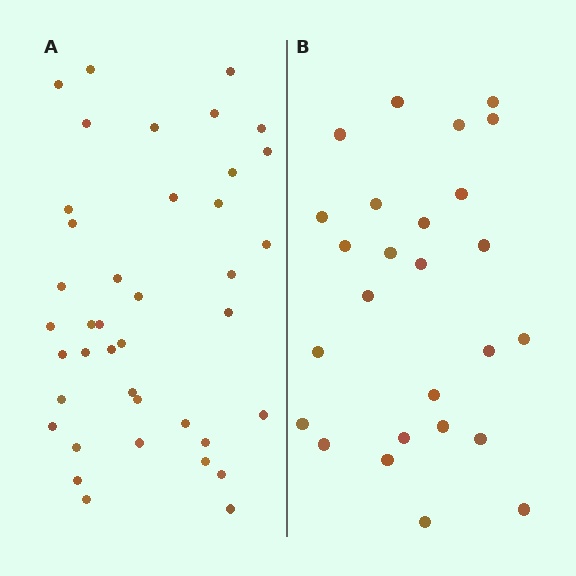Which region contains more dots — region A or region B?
Region A (the left region) has more dots.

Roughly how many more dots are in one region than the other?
Region A has approximately 15 more dots than region B.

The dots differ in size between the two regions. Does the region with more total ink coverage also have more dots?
No. Region B has more total ink coverage because its dots are larger, but region A actually contains more individual dots. Total area can be misleading — the number of items is what matters here.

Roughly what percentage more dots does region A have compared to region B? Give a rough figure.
About 55% more.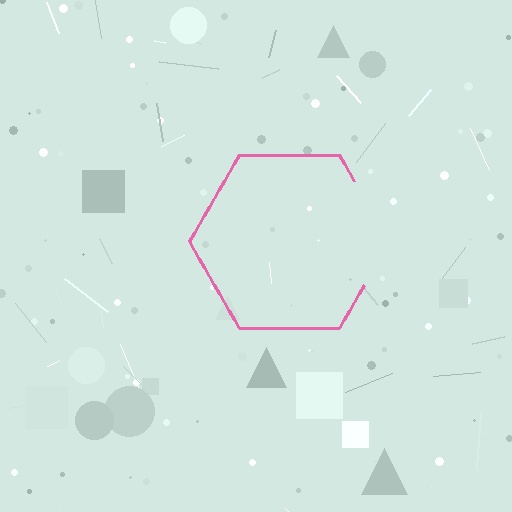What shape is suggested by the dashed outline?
The dashed outline suggests a hexagon.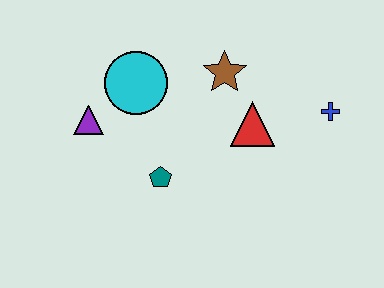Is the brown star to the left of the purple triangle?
No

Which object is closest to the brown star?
The red triangle is closest to the brown star.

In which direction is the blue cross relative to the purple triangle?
The blue cross is to the right of the purple triangle.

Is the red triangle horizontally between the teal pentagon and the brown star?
No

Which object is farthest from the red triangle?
The purple triangle is farthest from the red triangle.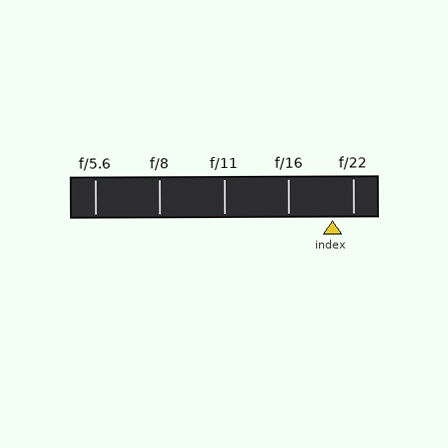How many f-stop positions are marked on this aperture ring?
There are 5 f-stop positions marked.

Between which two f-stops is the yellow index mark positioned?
The index mark is between f/16 and f/22.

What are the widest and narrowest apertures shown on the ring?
The widest aperture shown is f/5.6 and the narrowest is f/22.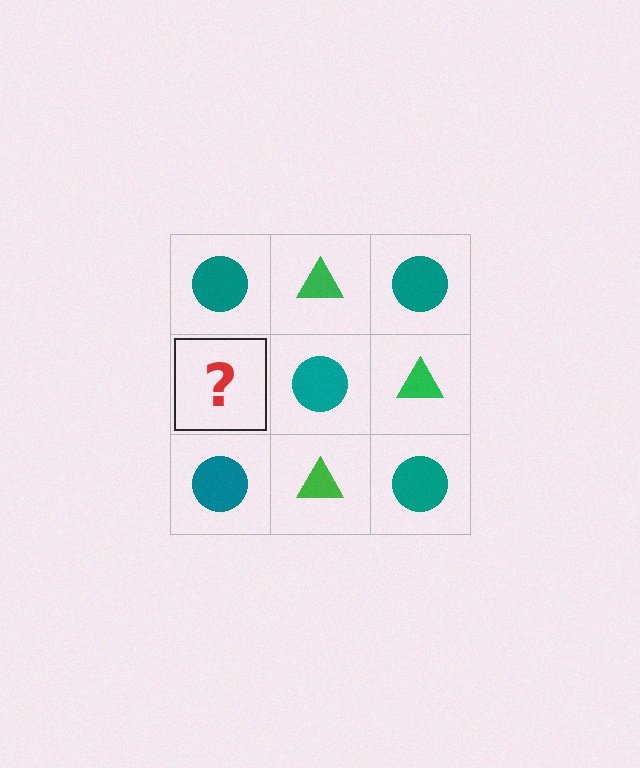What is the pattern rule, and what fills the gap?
The rule is that it alternates teal circle and green triangle in a checkerboard pattern. The gap should be filled with a green triangle.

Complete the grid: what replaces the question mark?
The question mark should be replaced with a green triangle.